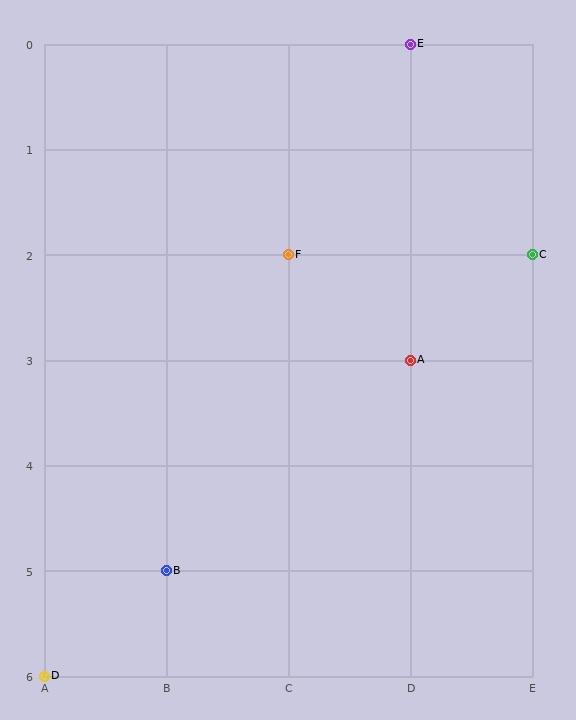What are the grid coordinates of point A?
Point A is at grid coordinates (D, 3).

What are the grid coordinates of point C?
Point C is at grid coordinates (E, 2).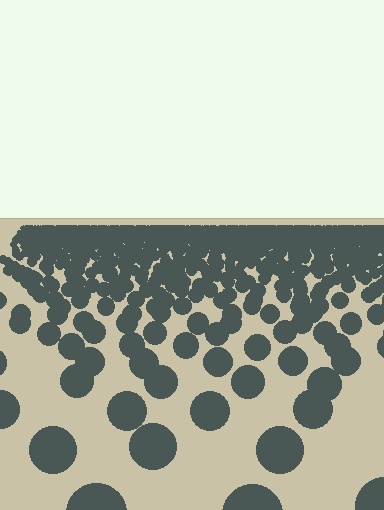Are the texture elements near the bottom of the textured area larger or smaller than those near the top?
Larger. Near the bottom, elements are closer to the viewer and appear at a bigger on-screen size.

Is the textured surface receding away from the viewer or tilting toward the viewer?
The surface is receding away from the viewer. Texture elements get smaller and denser toward the top.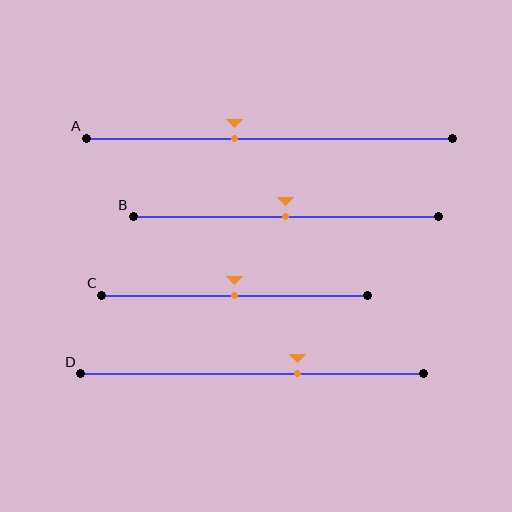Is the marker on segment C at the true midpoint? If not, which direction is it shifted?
Yes, the marker on segment C is at the true midpoint.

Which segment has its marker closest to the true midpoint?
Segment B has its marker closest to the true midpoint.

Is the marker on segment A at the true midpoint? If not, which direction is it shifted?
No, the marker on segment A is shifted to the left by about 9% of the segment length.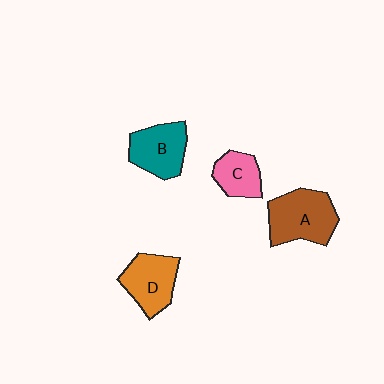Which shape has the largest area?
Shape A (brown).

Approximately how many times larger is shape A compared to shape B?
Approximately 1.2 times.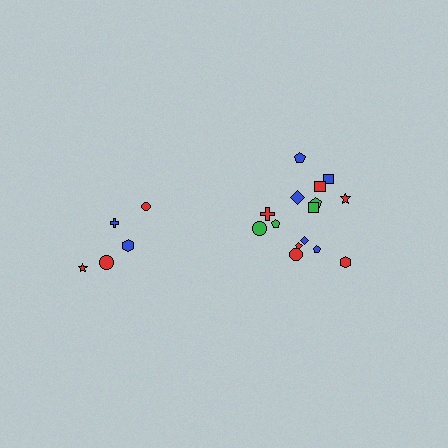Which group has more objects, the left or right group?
The right group.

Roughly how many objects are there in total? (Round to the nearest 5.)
Roughly 20 objects in total.